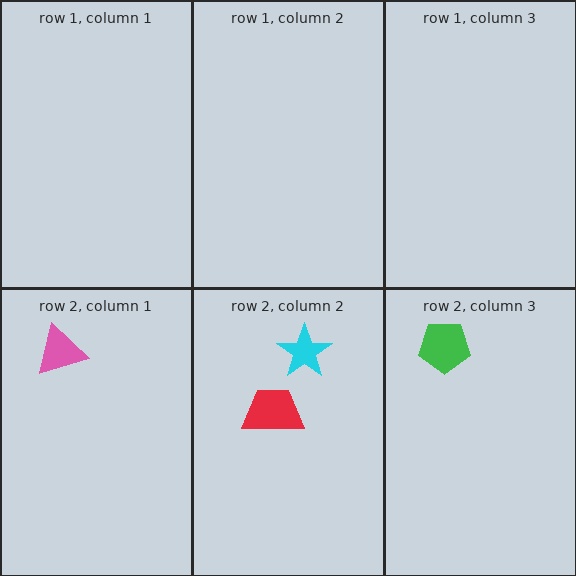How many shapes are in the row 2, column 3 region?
1.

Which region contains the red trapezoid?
The row 2, column 2 region.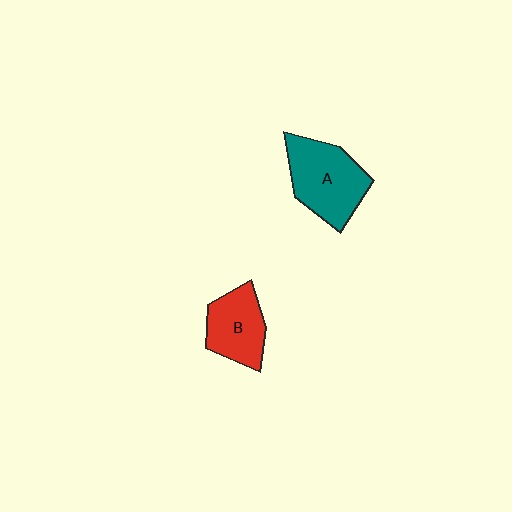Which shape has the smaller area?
Shape B (red).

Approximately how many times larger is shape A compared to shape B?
Approximately 1.4 times.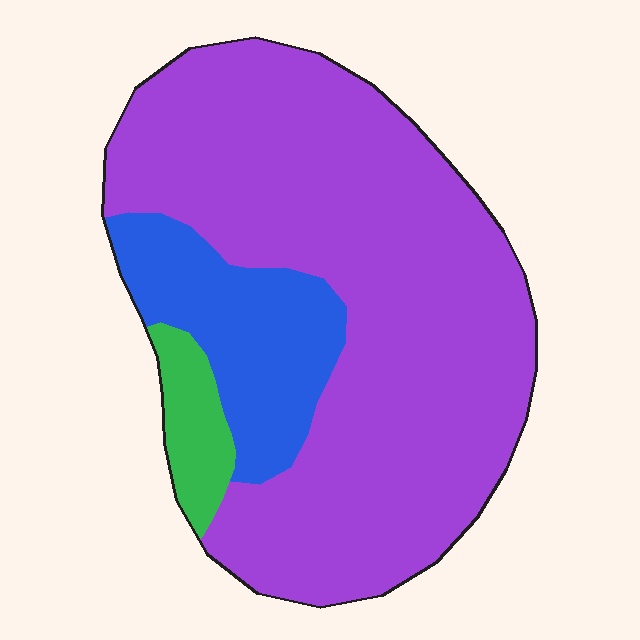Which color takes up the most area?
Purple, at roughly 75%.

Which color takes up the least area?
Green, at roughly 5%.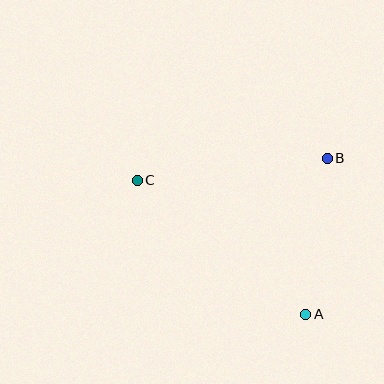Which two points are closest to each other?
Points A and B are closest to each other.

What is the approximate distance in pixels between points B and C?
The distance between B and C is approximately 191 pixels.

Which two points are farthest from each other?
Points A and C are farthest from each other.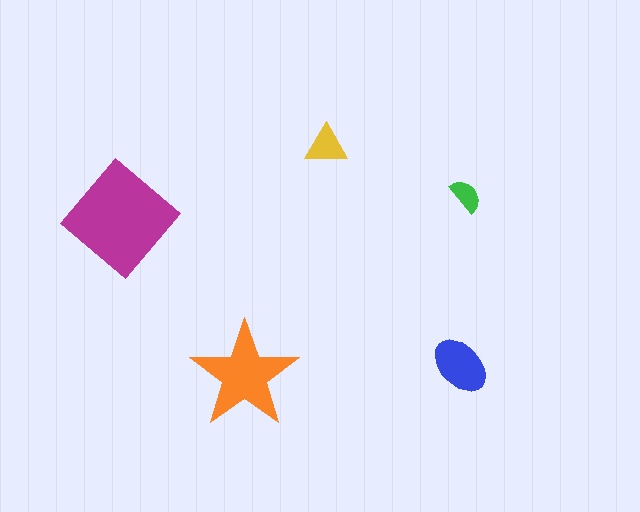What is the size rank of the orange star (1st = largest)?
2nd.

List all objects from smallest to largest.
The green semicircle, the yellow triangle, the blue ellipse, the orange star, the magenta diamond.